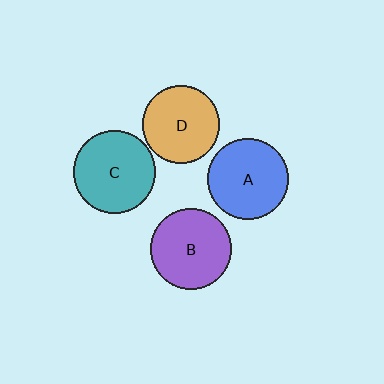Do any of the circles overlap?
No, none of the circles overlap.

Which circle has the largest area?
Circle C (teal).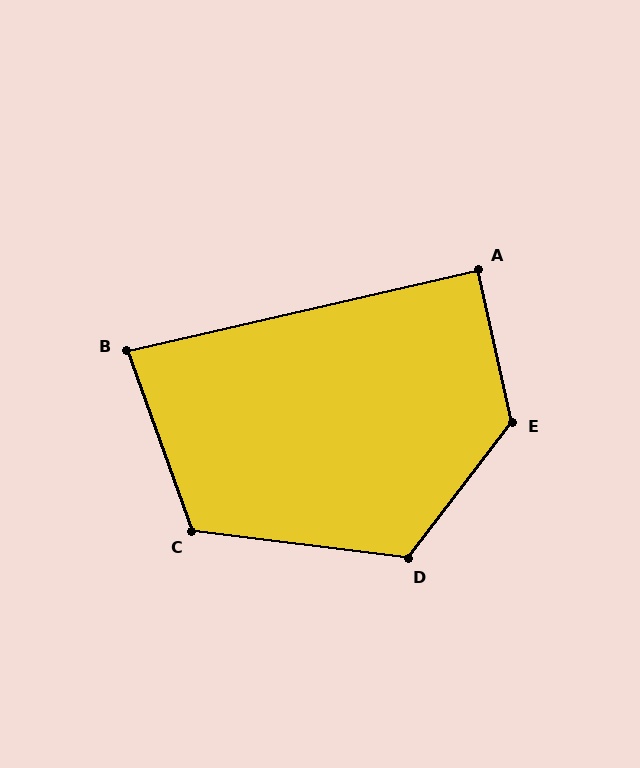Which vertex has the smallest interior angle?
B, at approximately 83 degrees.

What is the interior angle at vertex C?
Approximately 117 degrees (obtuse).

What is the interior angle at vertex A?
Approximately 89 degrees (approximately right).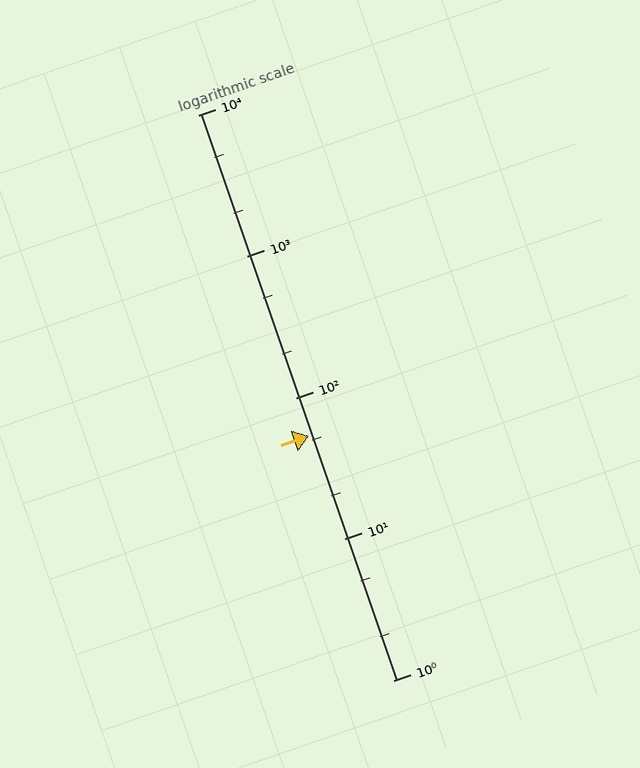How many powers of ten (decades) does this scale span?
The scale spans 4 decades, from 1 to 10000.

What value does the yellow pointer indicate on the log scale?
The pointer indicates approximately 54.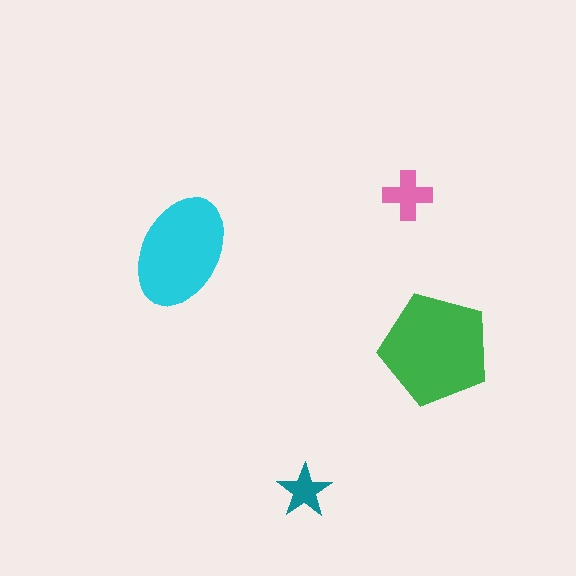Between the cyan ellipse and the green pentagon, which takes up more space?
The green pentagon.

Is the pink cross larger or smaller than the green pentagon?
Smaller.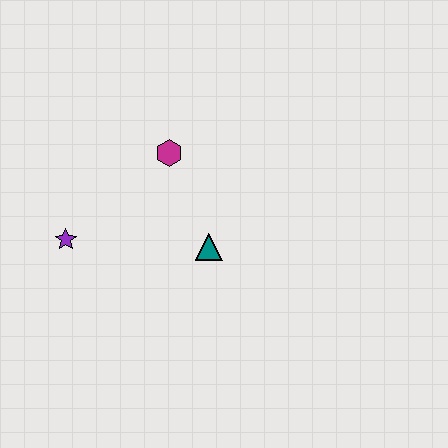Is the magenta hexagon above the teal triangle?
Yes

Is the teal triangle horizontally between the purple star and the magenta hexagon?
No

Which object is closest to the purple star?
The magenta hexagon is closest to the purple star.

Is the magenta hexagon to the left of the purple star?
No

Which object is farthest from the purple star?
The teal triangle is farthest from the purple star.